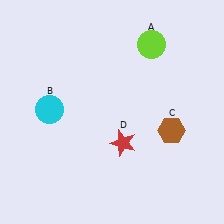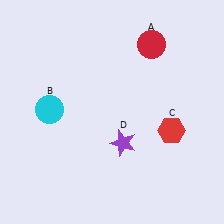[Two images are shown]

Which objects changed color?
A changed from lime to red. C changed from brown to red. D changed from red to purple.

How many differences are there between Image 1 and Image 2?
There are 3 differences between the two images.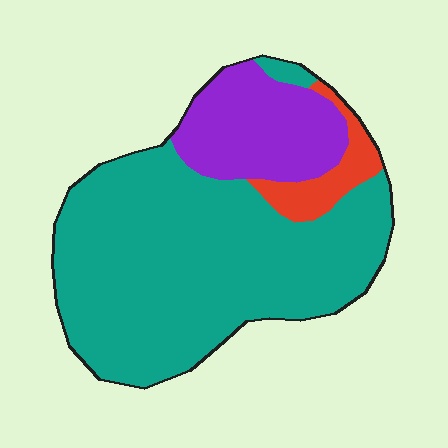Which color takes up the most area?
Teal, at roughly 70%.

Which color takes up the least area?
Red, at roughly 5%.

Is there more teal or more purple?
Teal.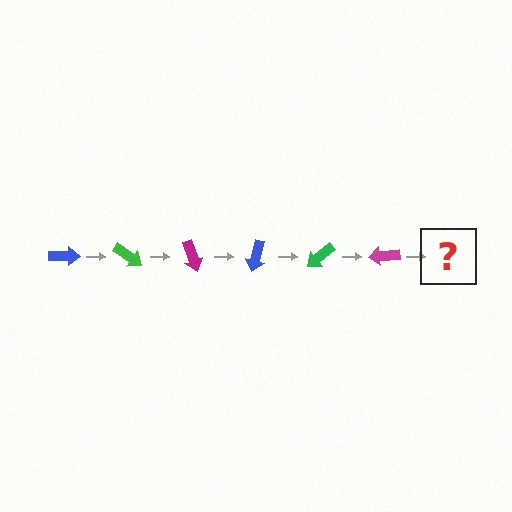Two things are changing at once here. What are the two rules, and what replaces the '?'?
The two rules are that it rotates 35 degrees each step and the color cycles through blue, green, and magenta. The '?' should be a blue arrow, rotated 210 degrees from the start.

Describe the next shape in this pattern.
It should be a blue arrow, rotated 210 degrees from the start.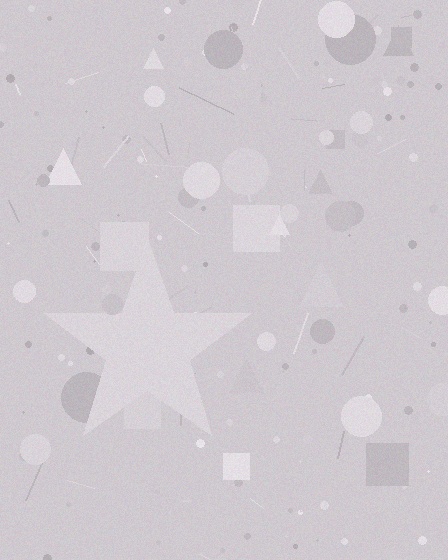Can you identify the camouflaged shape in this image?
The camouflaged shape is a star.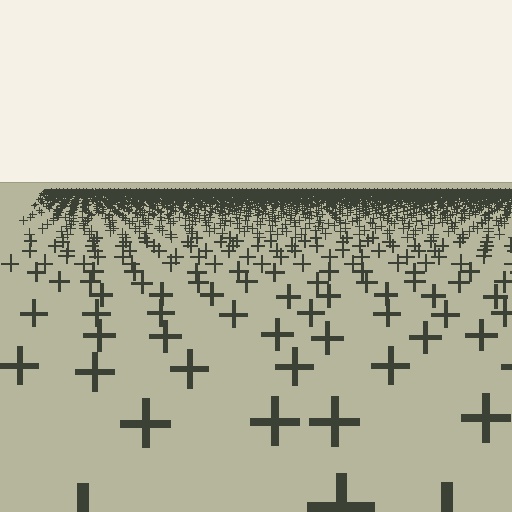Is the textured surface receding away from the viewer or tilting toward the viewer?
The surface is receding away from the viewer. Texture elements get smaller and denser toward the top.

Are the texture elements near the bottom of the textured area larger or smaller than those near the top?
Larger. Near the bottom, elements are closer to the viewer and appear at a bigger on-screen size.